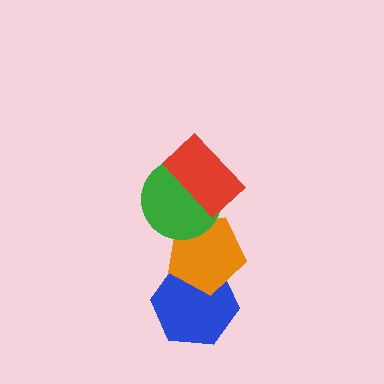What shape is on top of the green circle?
The red rectangle is on top of the green circle.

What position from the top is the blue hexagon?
The blue hexagon is 4th from the top.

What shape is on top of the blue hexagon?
The orange pentagon is on top of the blue hexagon.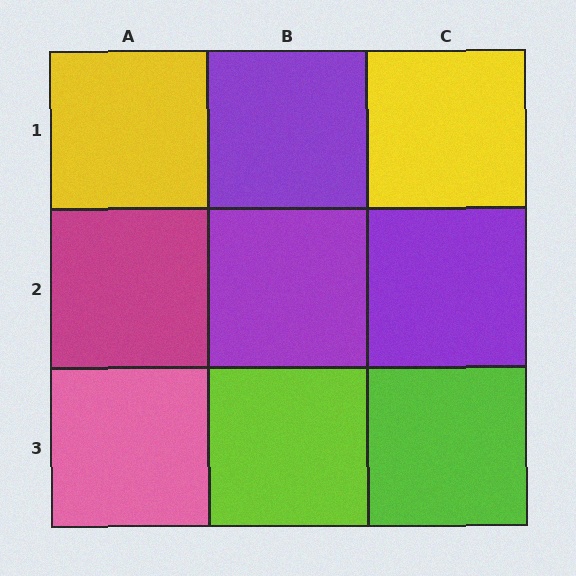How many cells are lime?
2 cells are lime.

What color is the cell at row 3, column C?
Lime.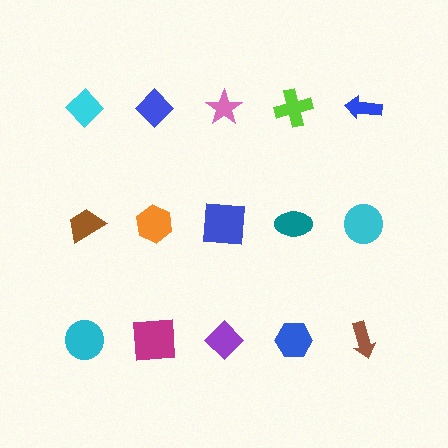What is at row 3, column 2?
A magenta square.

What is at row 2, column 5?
A cyan circle.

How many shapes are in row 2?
5 shapes.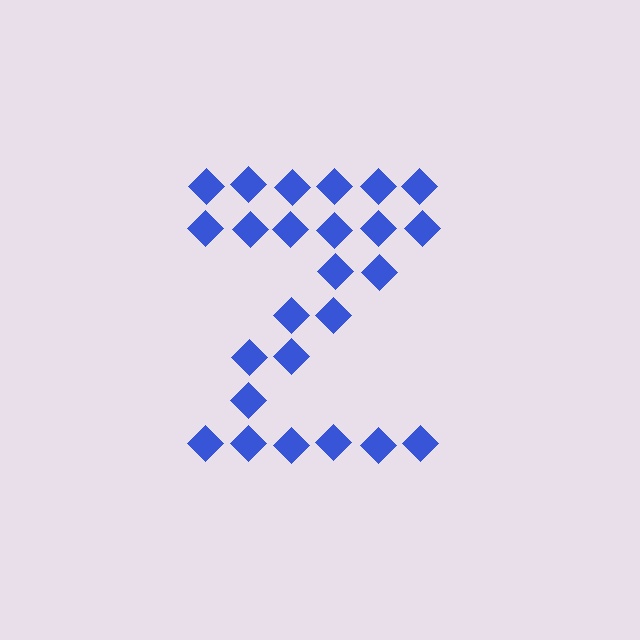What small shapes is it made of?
It is made of small diamonds.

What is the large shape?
The large shape is the letter Z.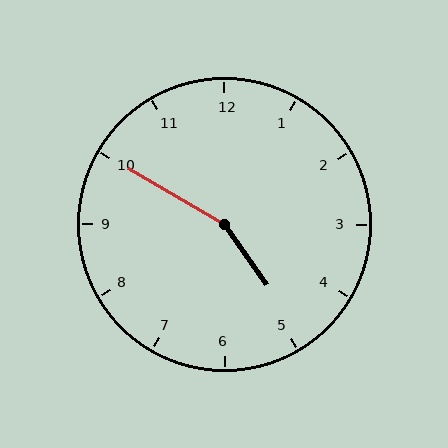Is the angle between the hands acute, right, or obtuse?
It is obtuse.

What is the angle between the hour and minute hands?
Approximately 155 degrees.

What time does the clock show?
4:50.